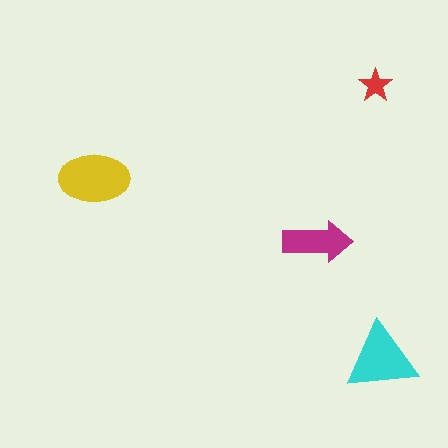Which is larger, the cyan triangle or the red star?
The cyan triangle.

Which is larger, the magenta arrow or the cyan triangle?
The cyan triangle.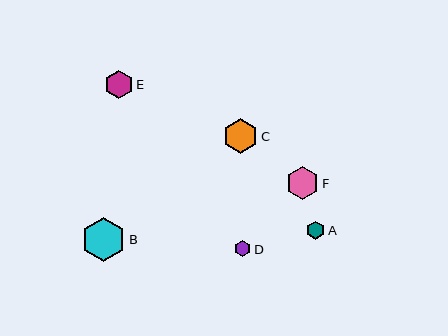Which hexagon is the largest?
Hexagon B is the largest with a size of approximately 44 pixels.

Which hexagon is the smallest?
Hexagon D is the smallest with a size of approximately 17 pixels.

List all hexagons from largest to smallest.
From largest to smallest: B, C, F, E, A, D.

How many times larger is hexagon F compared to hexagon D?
Hexagon F is approximately 2.0 times the size of hexagon D.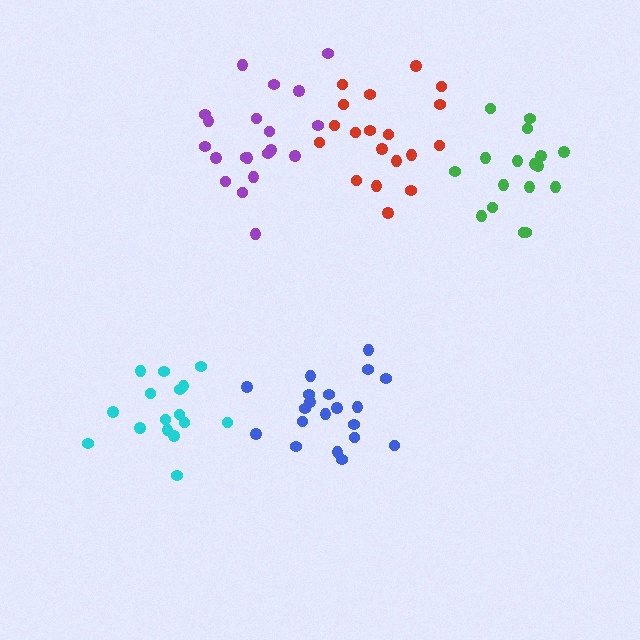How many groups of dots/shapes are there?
There are 5 groups.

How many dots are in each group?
Group 1: 20 dots, Group 2: 19 dots, Group 3: 17 dots, Group 4: 20 dots, Group 5: 16 dots (92 total).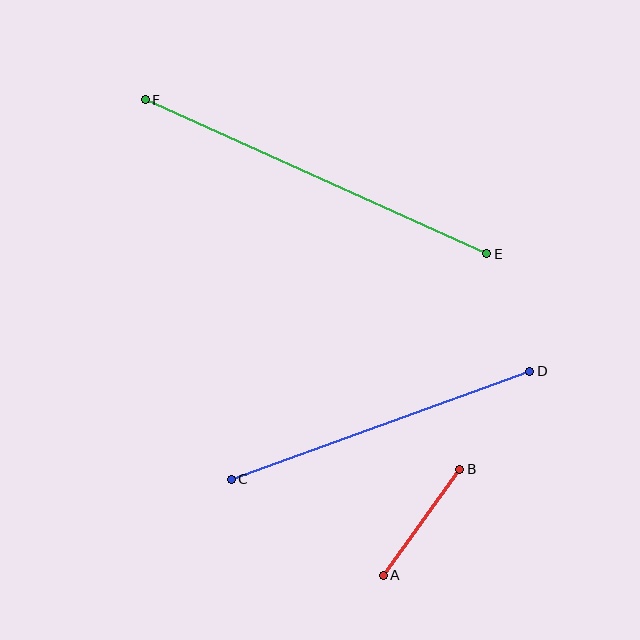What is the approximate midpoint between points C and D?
The midpoint is at approximately (380, 425) pixels.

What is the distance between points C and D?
The distance is approximately 318 pixels.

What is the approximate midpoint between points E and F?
The midpoint is at approximately (316, 177) pixels.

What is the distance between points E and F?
The distance is approximately 375 pixels.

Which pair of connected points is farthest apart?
Points E and F are farthest apart.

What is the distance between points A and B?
The distance is approximately 131 pixels.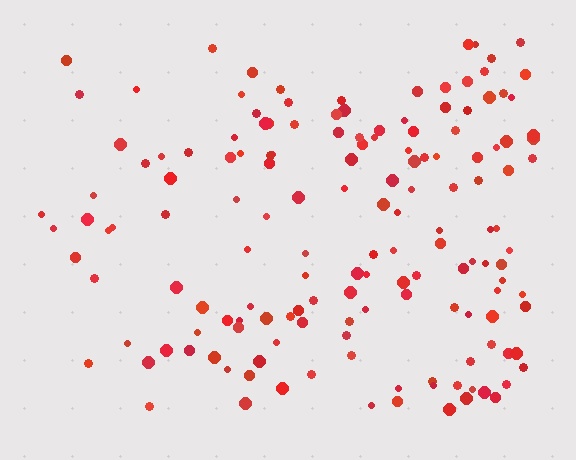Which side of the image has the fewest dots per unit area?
The left.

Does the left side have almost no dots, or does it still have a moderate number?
Still a moderate number, just noticeably fewer than the right.